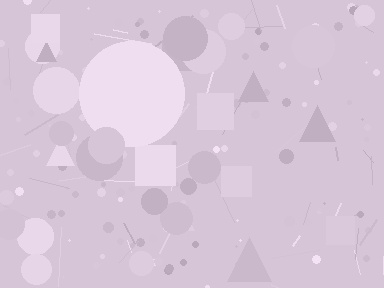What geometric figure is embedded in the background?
A circle is embedded in the background.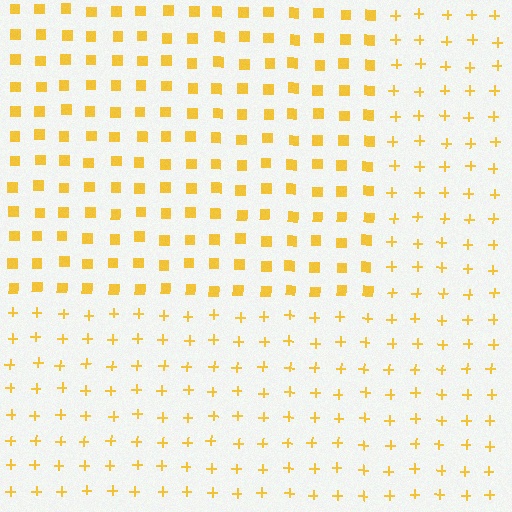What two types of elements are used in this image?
The image uses squares inside the rectangle region and plus signs outside it.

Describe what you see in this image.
The image is filled with small yellow elements arranged in a uniform grid. A rectangle-shaped region contains squares, while the surrounding area contains plus signs. The boundary is defined purely by the change in element shape.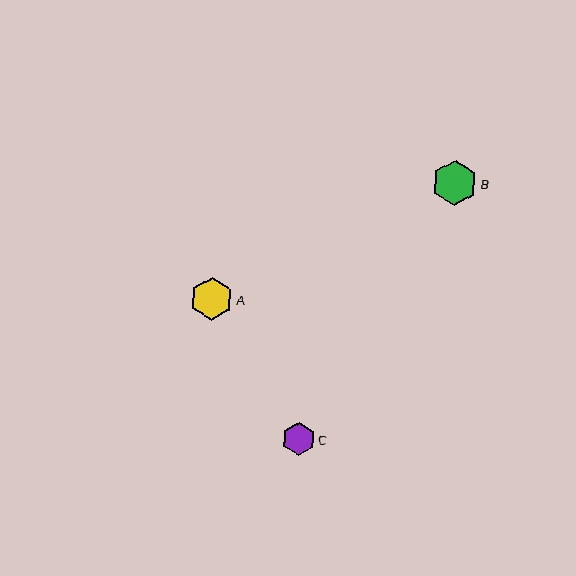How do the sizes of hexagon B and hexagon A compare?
Hexagon B and hexagon A are approximately the same size.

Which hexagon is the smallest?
Hexagon C is the smallest with a size of approximately 33 pixels.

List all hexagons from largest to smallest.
From largest to smallest: B, A, C.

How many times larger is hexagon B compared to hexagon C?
Hexagon B is approximately 1.4 times the size of hexagon C.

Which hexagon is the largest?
Hexagon B is the largest with a size of approximately 45 pixels.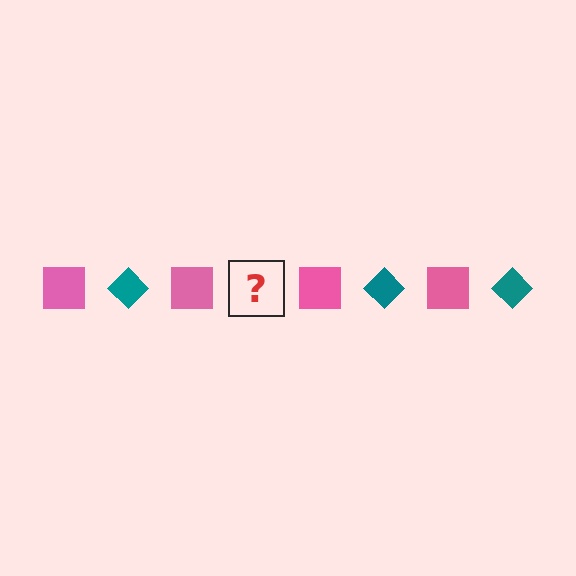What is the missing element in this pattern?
The missing element is a teal diamond.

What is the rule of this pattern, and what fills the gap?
The rule is that the pattern alternates between pink square and teal diamond. The gap should be filled with a teal diamond.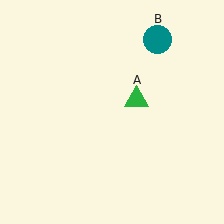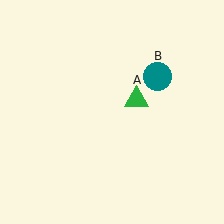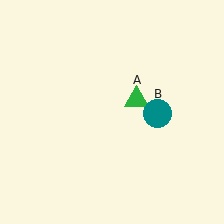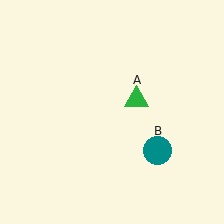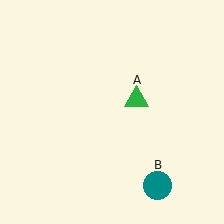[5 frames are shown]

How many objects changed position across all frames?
1 object changed position: teal circle (object B).